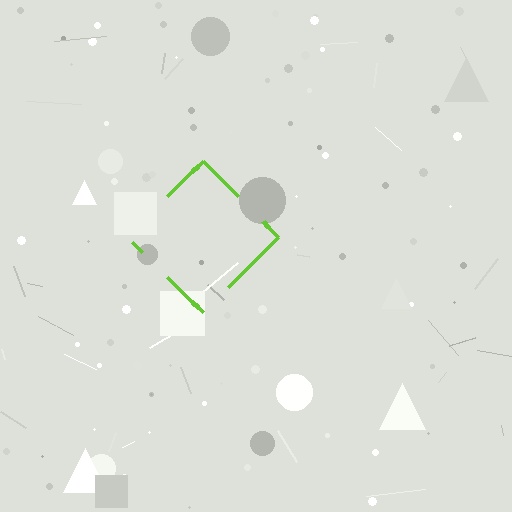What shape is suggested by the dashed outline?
The dashed outline suggests a diamond.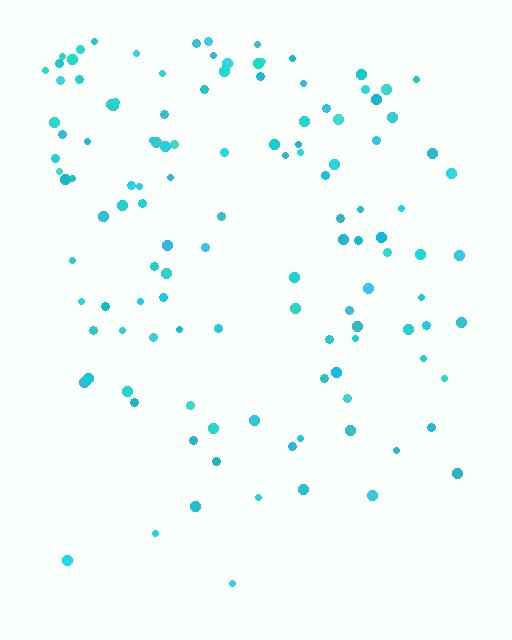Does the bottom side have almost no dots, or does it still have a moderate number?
Still a moderate number, just noticeably fewer than the top.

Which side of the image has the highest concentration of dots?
The top.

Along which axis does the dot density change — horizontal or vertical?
Vertical.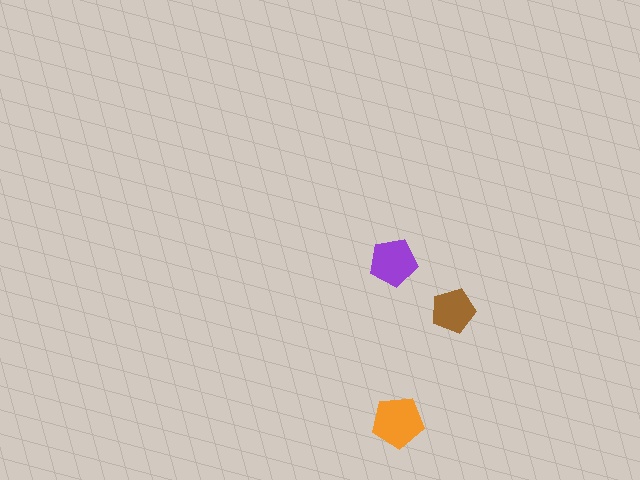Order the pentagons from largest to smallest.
the orange one, the purple one, the brown one.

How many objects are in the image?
There are 3 objects in the image.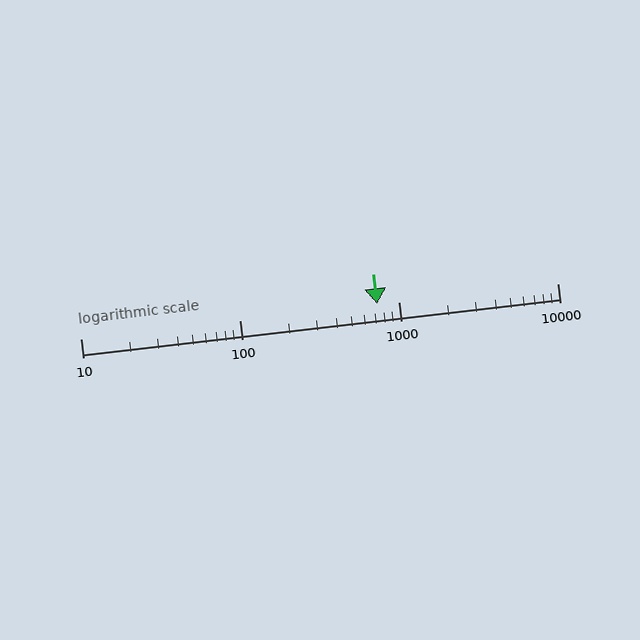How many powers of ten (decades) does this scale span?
The scale spans 3 decades, from 10 to 10000.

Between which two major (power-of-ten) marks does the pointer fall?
The pointer is between 100 and 1000.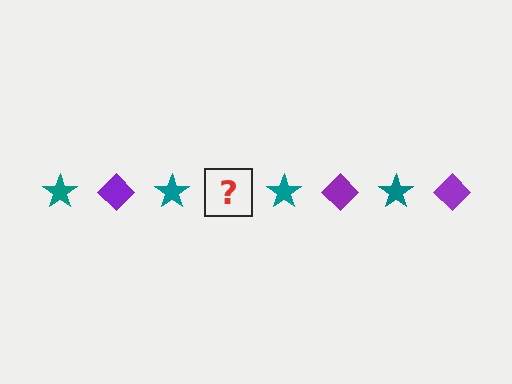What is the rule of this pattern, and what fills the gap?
The rule is that the pattern alternates between teal star and purple diamond. The gap should be filled with a purple diamond.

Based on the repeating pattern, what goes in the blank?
The blank should be a purple diamond.